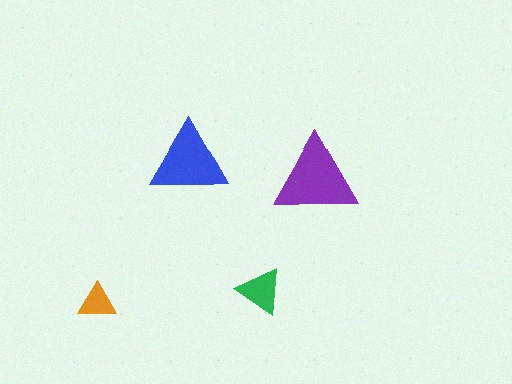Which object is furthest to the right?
The purple triangle is rightmost.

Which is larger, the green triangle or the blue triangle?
The blue one.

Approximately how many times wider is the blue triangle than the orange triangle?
About 2 times wider.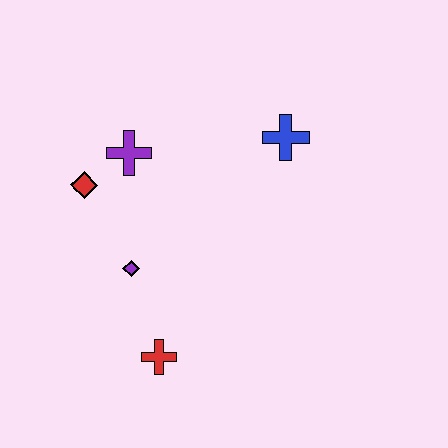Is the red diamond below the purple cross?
Yes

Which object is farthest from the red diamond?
The blue cross is farthest from the red diamond.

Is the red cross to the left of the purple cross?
No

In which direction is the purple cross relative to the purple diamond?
The purple cross is above the purple diamond.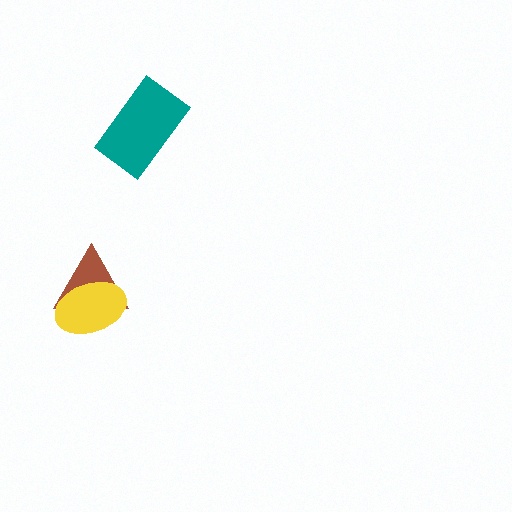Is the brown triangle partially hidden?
Yes, it is partially covered by another shape.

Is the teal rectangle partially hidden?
No, no other shape covers it.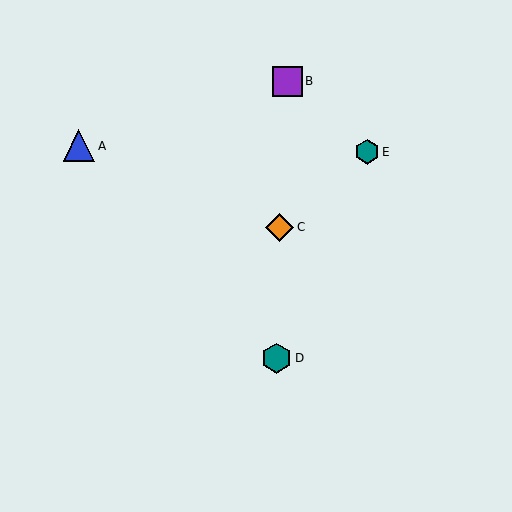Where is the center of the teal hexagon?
The center of the teal hexagon is at (277, 358).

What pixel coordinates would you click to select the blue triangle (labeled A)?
Click at (79, 146) to select the blue triangle A.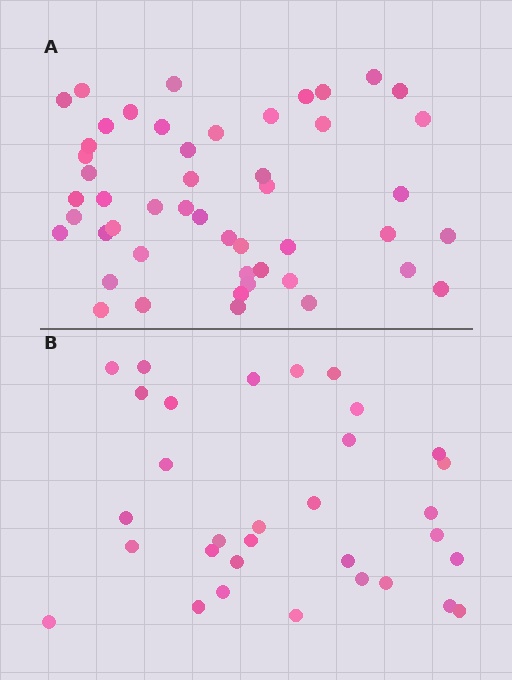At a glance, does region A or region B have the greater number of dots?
Region A (the top region) has more dots.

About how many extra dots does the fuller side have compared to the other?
Region A has approximately 15 more dots than region B.